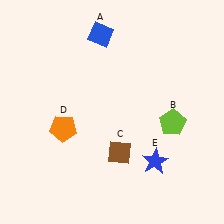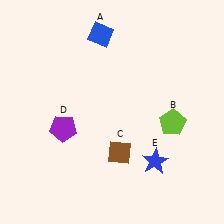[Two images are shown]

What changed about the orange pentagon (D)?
In Image 1, D is orange. In Image 2, it changed to purple.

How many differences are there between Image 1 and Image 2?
There is 1 difference between the two images.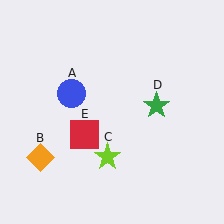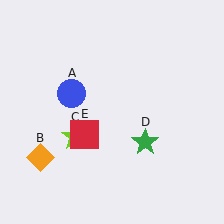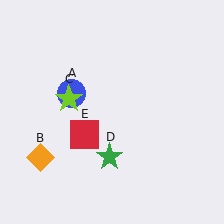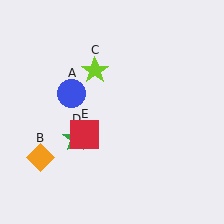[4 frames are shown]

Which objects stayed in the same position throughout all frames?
Blue circle (object A) and orange diamond (object B) and red square (object E) remained stationary.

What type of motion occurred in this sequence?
The lime star (object C), green star (object D) rotated clockwise around the center of the scene.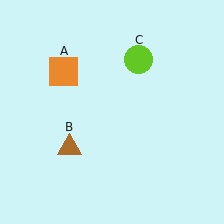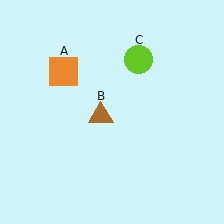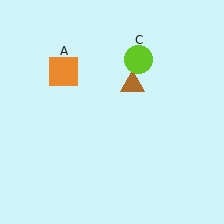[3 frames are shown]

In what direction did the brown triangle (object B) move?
The brown triangle (object B) moved up and to the right.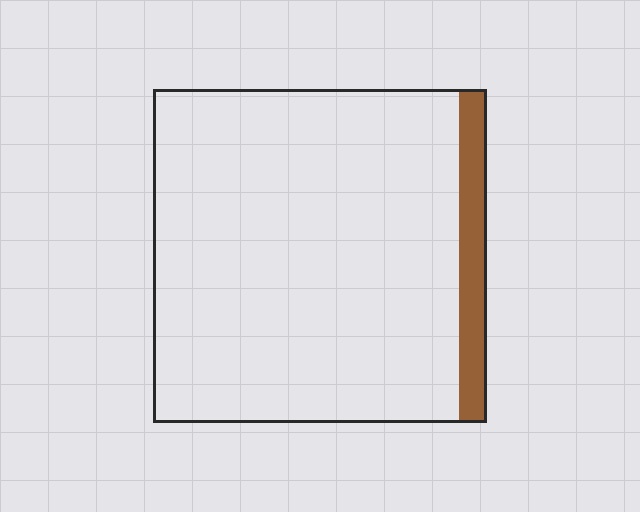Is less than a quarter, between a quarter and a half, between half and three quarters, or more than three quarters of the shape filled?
Less than a quarter.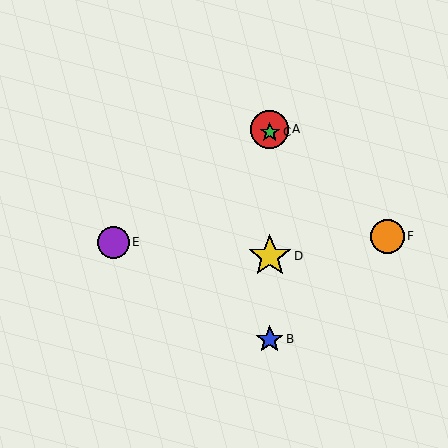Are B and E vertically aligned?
No, B is at x≈270 and E is at x≈113.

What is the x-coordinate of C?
Object C is at x≈270.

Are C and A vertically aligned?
Yes, both are at x≈270.